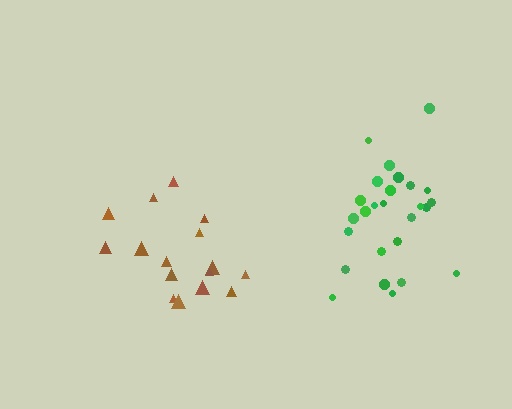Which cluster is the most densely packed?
Green.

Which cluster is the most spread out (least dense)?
Brown.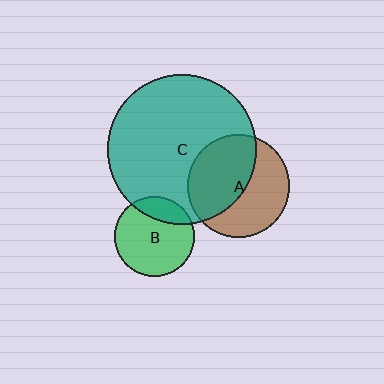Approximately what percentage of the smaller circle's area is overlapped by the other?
Approximately 50%.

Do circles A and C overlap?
Yes.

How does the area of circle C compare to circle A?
Approximately 2.1 times.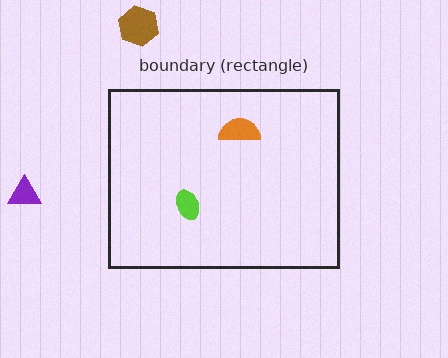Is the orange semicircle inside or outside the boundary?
Inside.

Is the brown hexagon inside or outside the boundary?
Outside.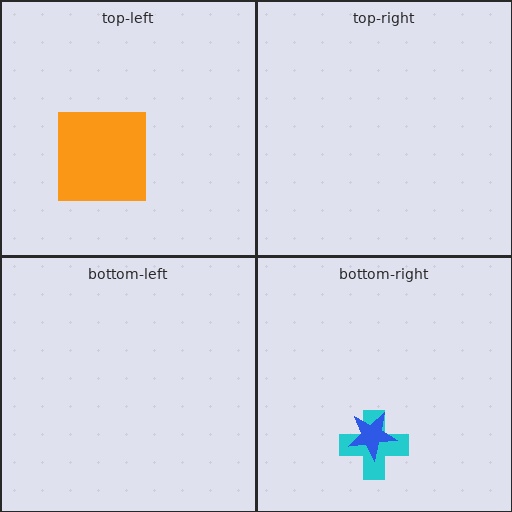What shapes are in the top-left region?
The orange square.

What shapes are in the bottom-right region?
The cyan cross, the blue star.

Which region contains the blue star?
The bottom-right region.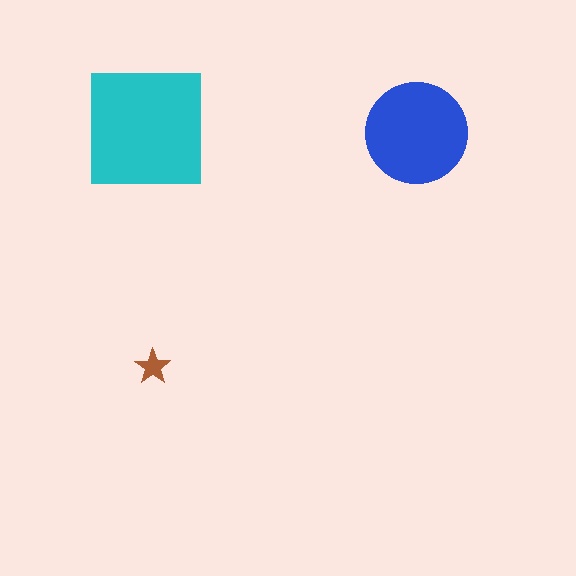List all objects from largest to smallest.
The cyan square, the blue circle, the brown star.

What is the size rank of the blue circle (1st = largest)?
2nd.